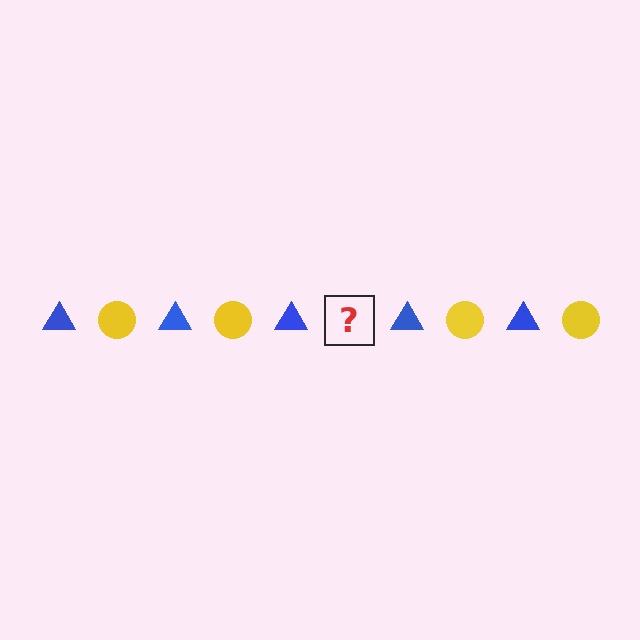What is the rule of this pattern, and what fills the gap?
The rule is that the pattern alternates between blue triangle and yellow circle. The gap should be filled with a yellow circle.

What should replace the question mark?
The question mark should be replaced with a yellow circle.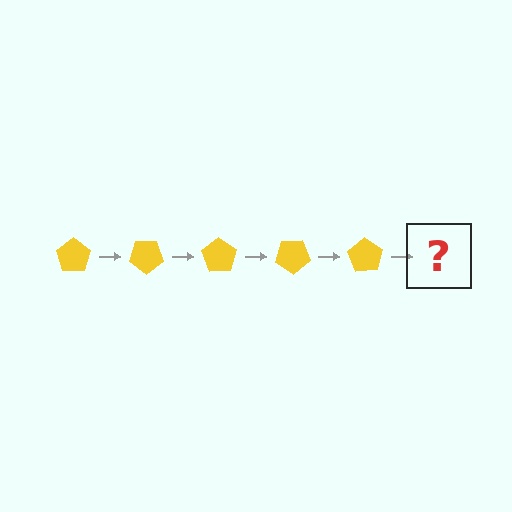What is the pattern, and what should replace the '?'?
The pattern is that the pentagon rotates 35 degrees each step. The '?' should be a yellow pentagon rotated 175 degrees.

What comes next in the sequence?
The next element should be a yellow pentagon rotated 175 degrees.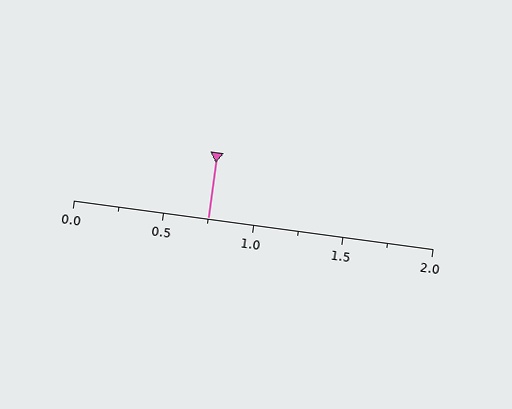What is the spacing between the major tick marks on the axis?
The major ticks are spaced 0.5 apart.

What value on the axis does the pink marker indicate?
The marker indicates approximately 0.75.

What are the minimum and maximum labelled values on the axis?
The axis runs from 0.0 to 2.0.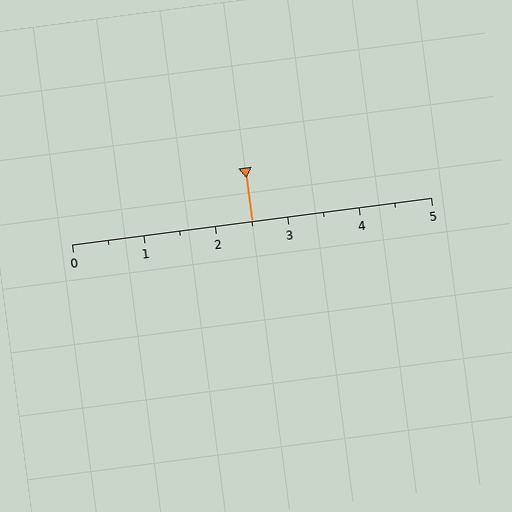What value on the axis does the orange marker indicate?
The marker indicates approximately 2.5.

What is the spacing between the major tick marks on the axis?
The major ticks are spaced 1 apart.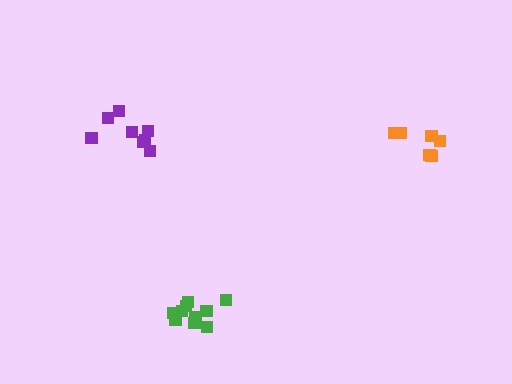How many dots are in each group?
Group 1: 6 dots, Group 2: 8 dots, Group 3: 10 dots (24 total).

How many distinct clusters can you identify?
There are 3 distinct clusters.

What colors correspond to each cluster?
The clusters are colored: orange, purple, green.